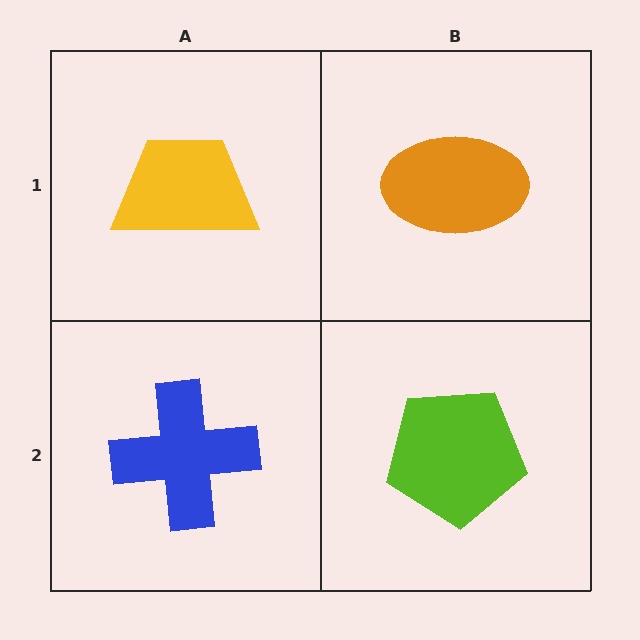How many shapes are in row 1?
2 shapes.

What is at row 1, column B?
An orange ellipse.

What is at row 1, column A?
A yellow trapezoid.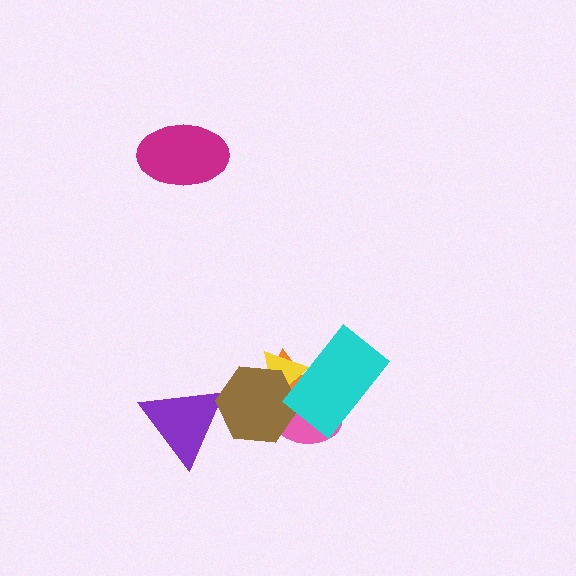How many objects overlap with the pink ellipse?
3 objects overlap with the pink ellipse.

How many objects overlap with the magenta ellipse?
0 objects overlap with the magenta ellipse.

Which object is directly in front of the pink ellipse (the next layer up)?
The brown hexagon is directly in front of the pink ellipse.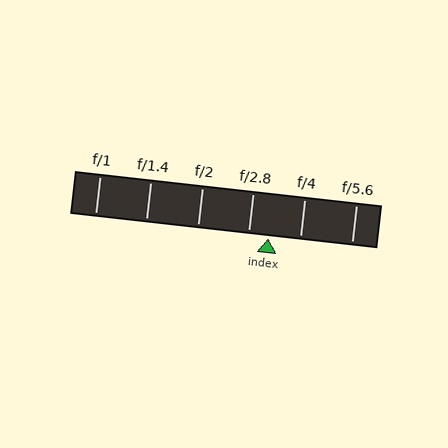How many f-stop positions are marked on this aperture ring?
There are 6 f-stop positions marked.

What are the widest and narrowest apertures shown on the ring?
The widest aperture shown is f/1 and the narrowest is f/5.6.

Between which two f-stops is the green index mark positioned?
The index mark is between f/2.8 and f/4.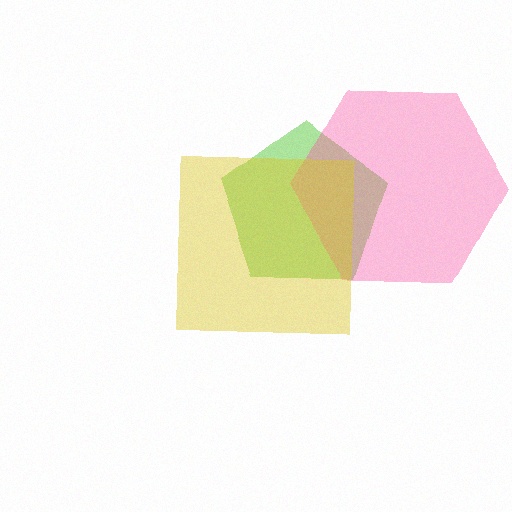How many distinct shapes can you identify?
There are 3 distinct shapes: a lime pentagon, a pink hexagon, a yellow square.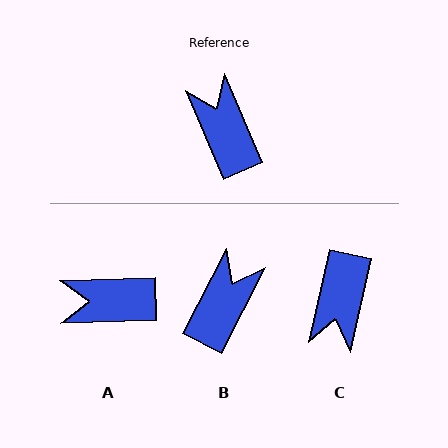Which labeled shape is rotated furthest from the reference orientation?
C, about 144 degrees away.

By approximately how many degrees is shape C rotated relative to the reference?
Approximately 144 degrees counter-clockwise.